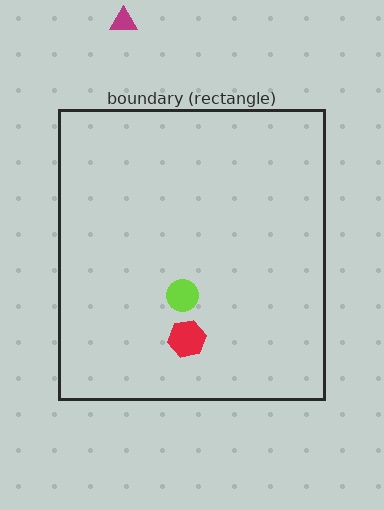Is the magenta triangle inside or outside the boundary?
Outside.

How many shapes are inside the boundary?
2 inside, 1 outside.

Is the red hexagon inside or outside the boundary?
Inside.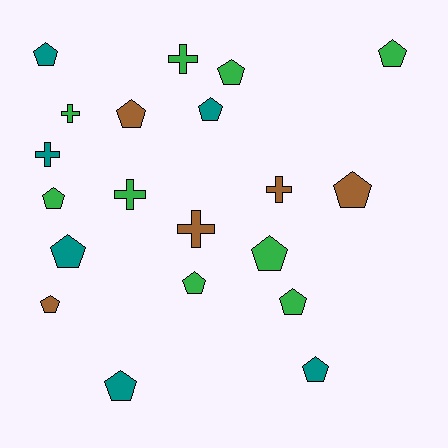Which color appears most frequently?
Green, with 9 objects.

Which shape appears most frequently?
Pentagon, with 14 objects.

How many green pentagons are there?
There are 6 green pentagons.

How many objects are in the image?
There are 20 objects.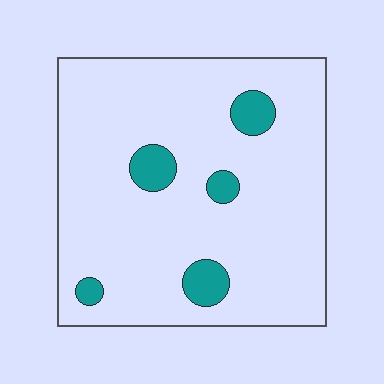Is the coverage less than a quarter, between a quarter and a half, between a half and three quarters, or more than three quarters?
Less than a quarter.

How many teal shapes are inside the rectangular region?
5.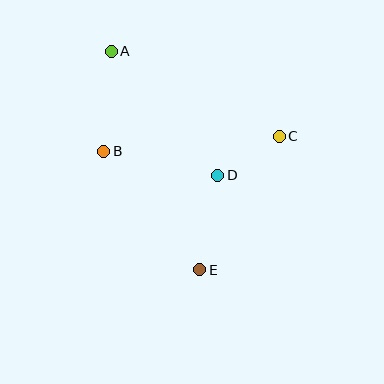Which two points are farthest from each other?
Points A and E are farthest from each other.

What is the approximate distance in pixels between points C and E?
The distance between C and E is approximately 156 pixels.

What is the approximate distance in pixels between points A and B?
The distance between A and B is approximately 100 pixels.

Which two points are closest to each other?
Points C and D are closest to each other.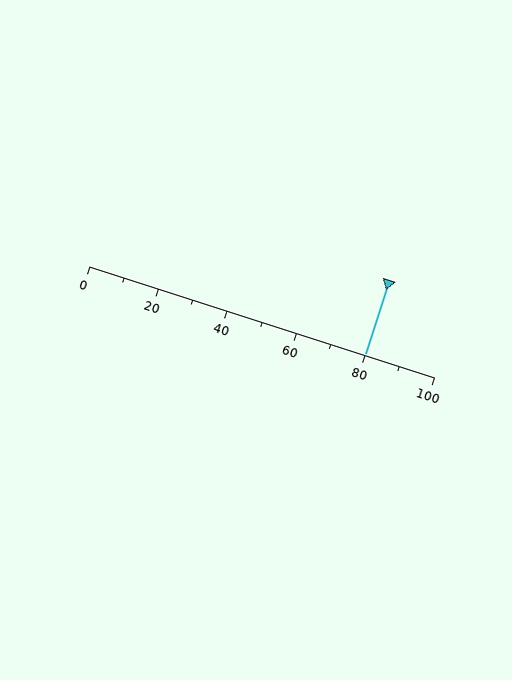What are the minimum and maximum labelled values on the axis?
The axis runs from 0 to 100.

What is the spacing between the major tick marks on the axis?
The major ticks are spaced 20 apart.